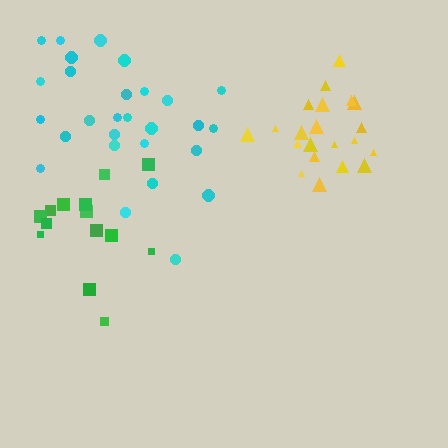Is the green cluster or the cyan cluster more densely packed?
Cyan.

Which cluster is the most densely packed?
Yellow.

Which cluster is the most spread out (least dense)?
Green.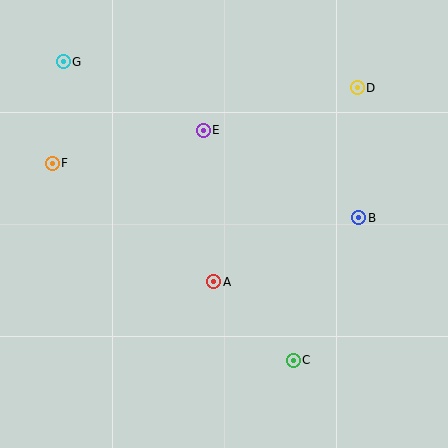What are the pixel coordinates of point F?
Point F is at (52, 164).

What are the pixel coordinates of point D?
Point D is at (357, 88).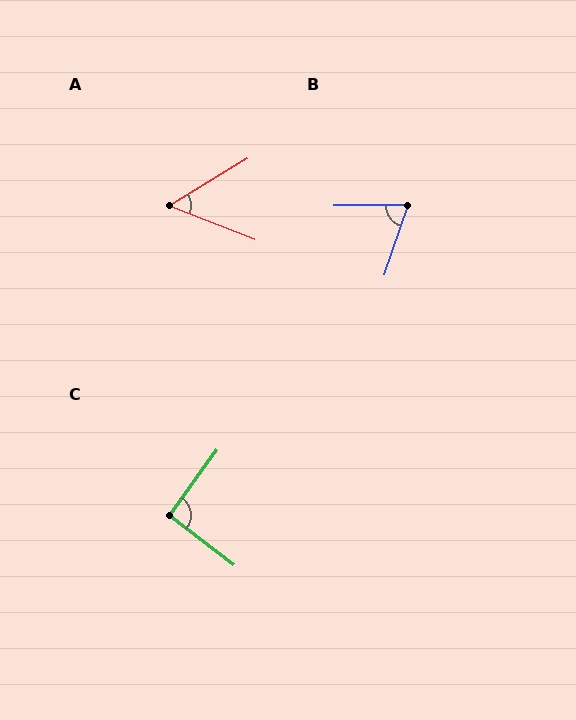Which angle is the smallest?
A, at approximately 53 degrees.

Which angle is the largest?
C, at approximately 92 degrees.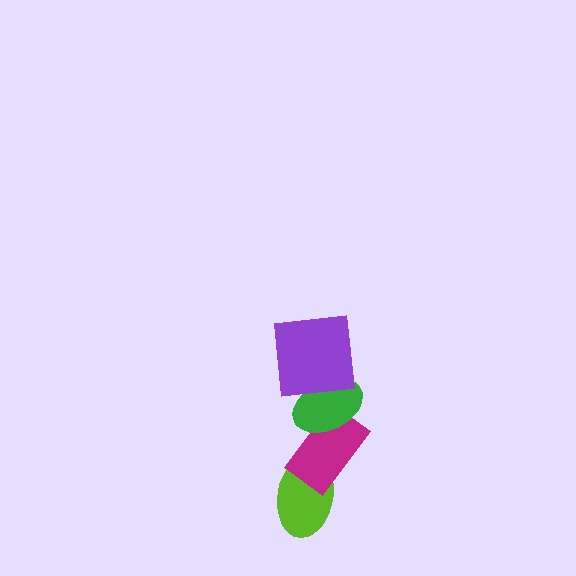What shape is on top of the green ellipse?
The purple square is on top of the green ellipse.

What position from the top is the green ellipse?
The green ellipse is 2nd from the top.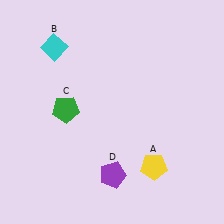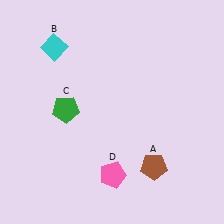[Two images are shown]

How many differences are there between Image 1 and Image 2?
There are 2 differences between the two images.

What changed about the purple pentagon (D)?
In Image 1, D is purple. In Image 2, it changed to pink.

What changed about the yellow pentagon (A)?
In Image 1, A is yellow. In Image 2, it changed to brown.